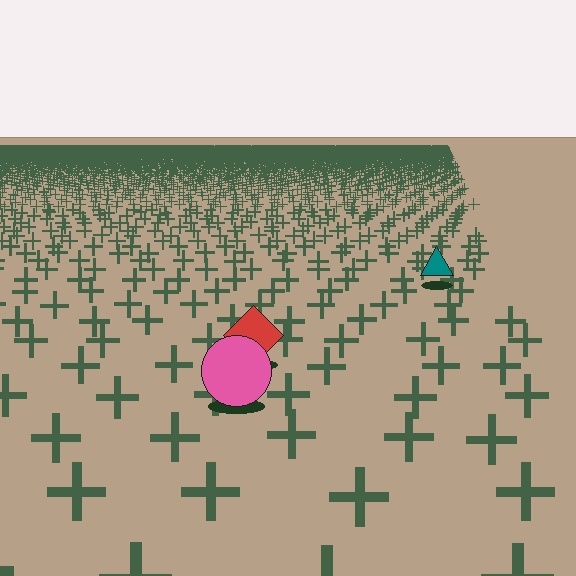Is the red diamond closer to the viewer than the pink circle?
No. The pink circle is closer — you can tell from the texture gradient: the ground texture is coarser near it.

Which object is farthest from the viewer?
The teal triangle is farthest from the viewer. It appears smaller and the ground texture around it is denser.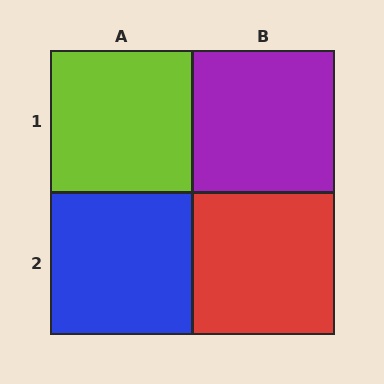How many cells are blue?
1 cell is blue.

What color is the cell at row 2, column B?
Red.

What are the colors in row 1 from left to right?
Lime, purple.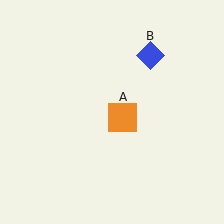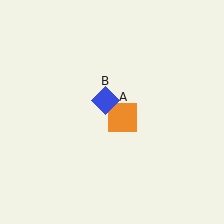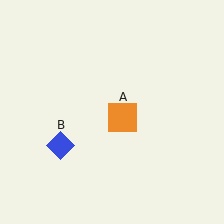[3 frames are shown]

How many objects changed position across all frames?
1 object changed position: blue diamond (object B).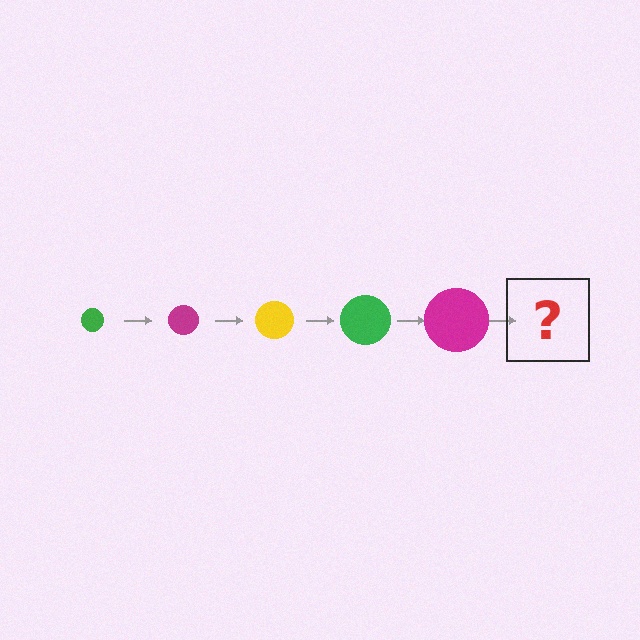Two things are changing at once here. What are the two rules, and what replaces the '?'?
The two rules are that the circle grows larger each step and the color cycles through green, magenta, and yellow. The '?' should be a yellow circle, larger than the previous one.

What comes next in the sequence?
The next element should be a yellow circle, larger than the previous one.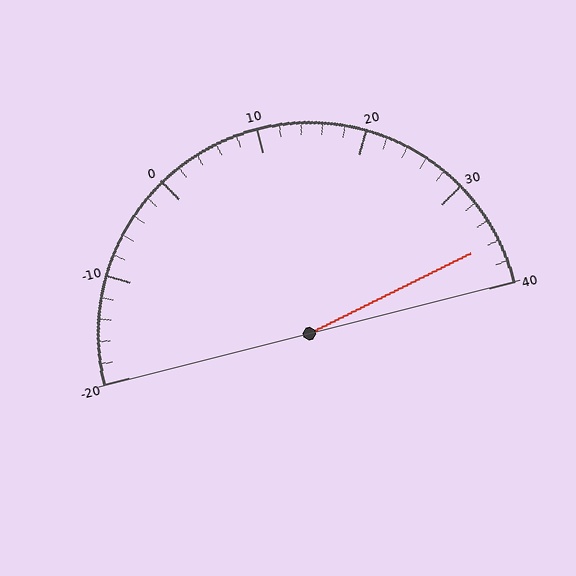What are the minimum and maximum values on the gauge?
The gauge ranges from -20 to 40.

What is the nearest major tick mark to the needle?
The nearest major tick mark is 40.